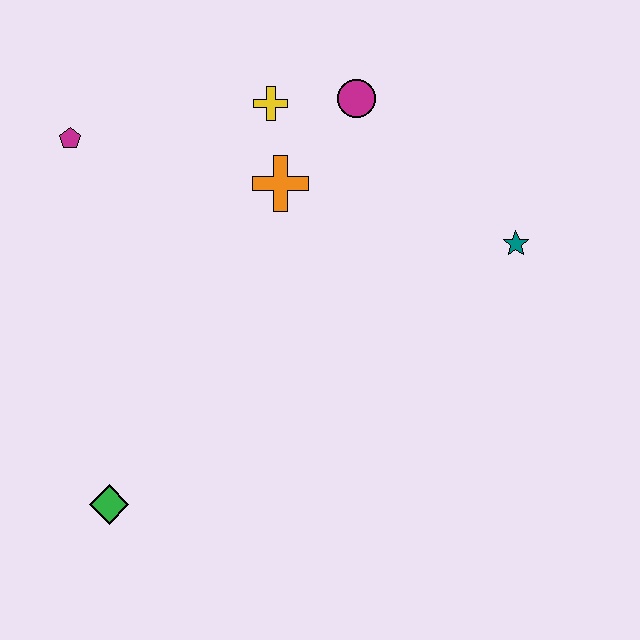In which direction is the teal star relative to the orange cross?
The teal star is to the right of the orange cross.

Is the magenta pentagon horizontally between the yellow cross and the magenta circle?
No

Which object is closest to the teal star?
The magenta circle is closest to the teal star.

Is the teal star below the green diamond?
No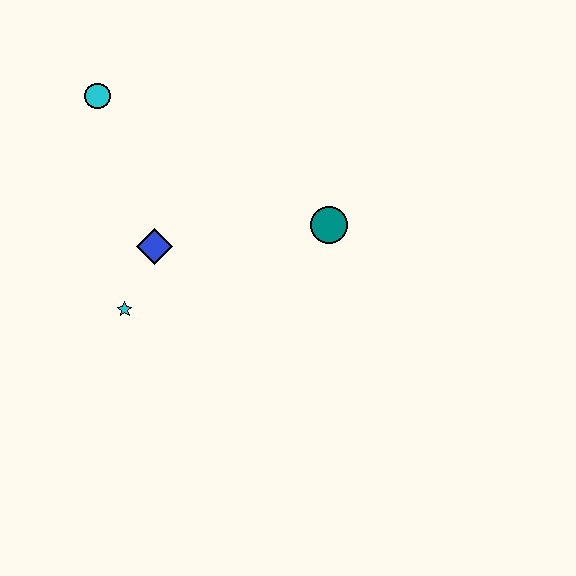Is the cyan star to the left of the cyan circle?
No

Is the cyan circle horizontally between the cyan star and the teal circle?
No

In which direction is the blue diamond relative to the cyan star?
The blue diamond is above the cyan star.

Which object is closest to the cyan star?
The blue diamond is closest to the cyan star.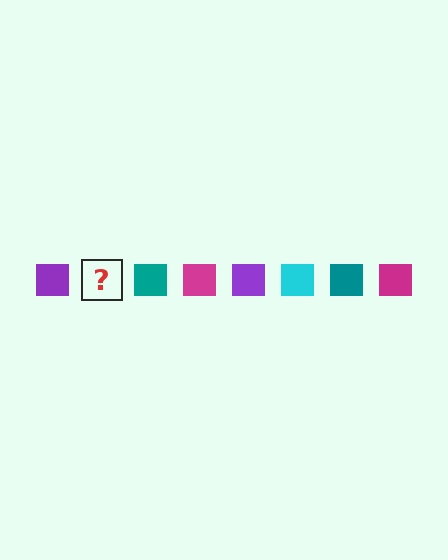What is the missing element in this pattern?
The missing element is a cyan square.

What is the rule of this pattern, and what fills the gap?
The rule is that the pattern cycles through purple, cyan, teal, magenta squares. The gap should be filled with a cyan square.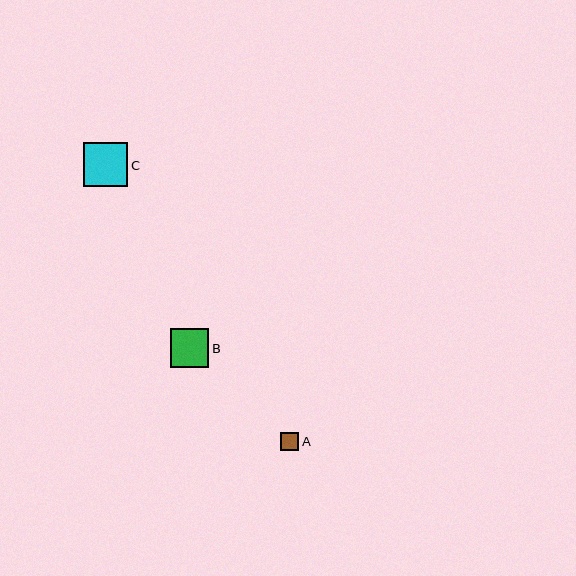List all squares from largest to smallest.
From largest to smallest: C, B, A.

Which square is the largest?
Square C is the largest with a size of approximately 45 pixels.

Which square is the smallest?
Square A is the smallest with a size of approximately 18 pixels.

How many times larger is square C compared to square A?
Square C is approximately 2.5 times the size of square A.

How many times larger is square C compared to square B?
Square C is approximately 1.2 times the size of square B.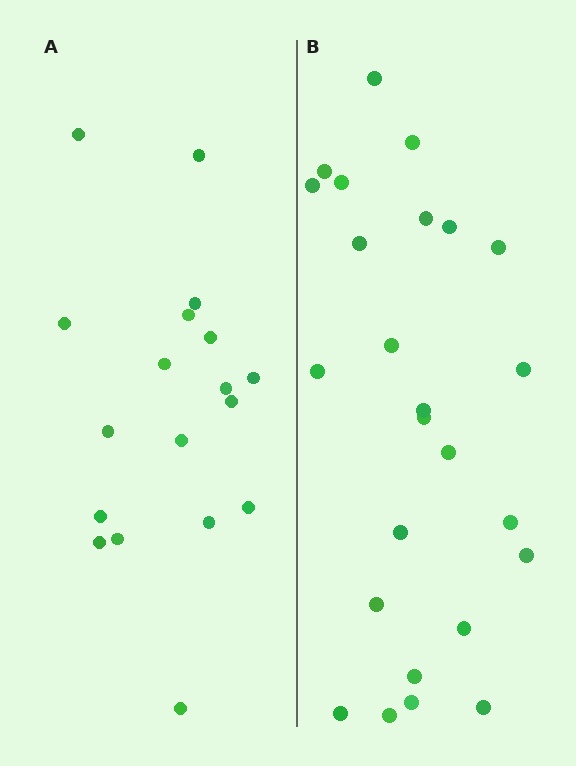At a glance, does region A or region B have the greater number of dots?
Region B (the right region) has more dots.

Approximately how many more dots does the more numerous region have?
Region B has roughly 8 or so more dots than region A.